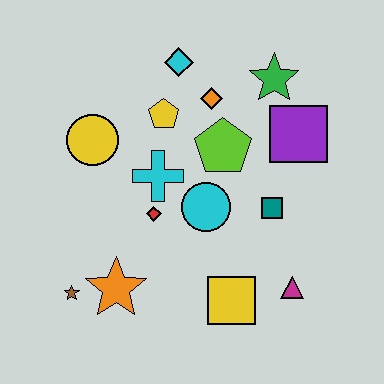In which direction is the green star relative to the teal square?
The green star is above the teal square.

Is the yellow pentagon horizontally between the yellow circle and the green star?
Yes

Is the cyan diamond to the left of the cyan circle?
Yes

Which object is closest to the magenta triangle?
The yellow square is closest to the magenta triangle.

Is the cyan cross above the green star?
No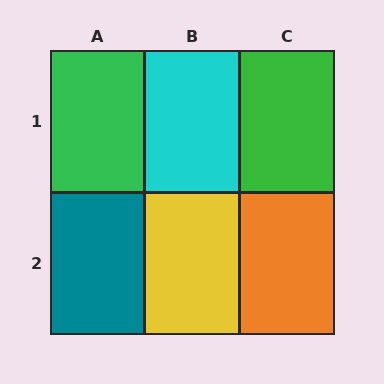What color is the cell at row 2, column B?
Yellow.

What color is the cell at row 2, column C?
Orange.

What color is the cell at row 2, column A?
Teal.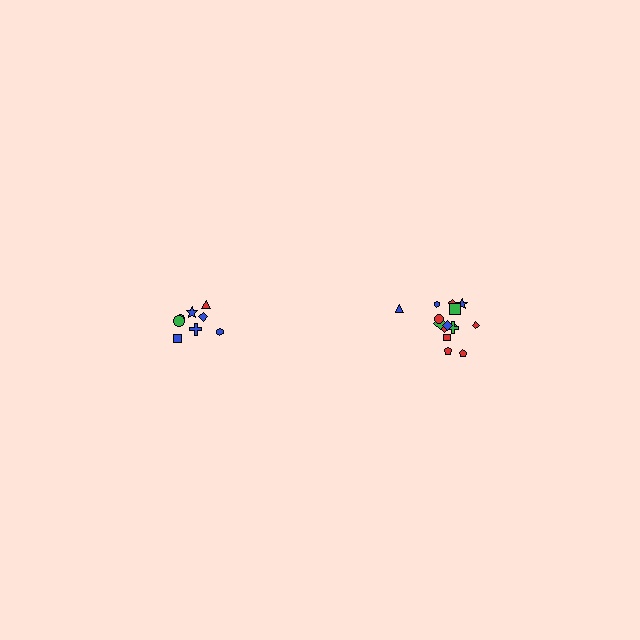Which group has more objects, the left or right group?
The right group.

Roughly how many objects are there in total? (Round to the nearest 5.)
Roughly 25 objects in total.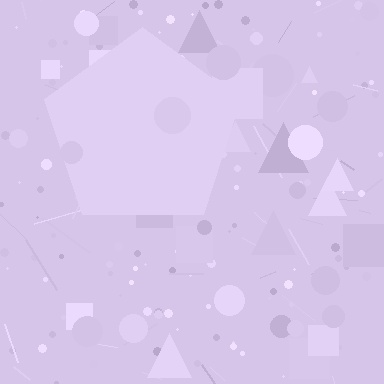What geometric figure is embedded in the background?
A pentagon is embedded in the background.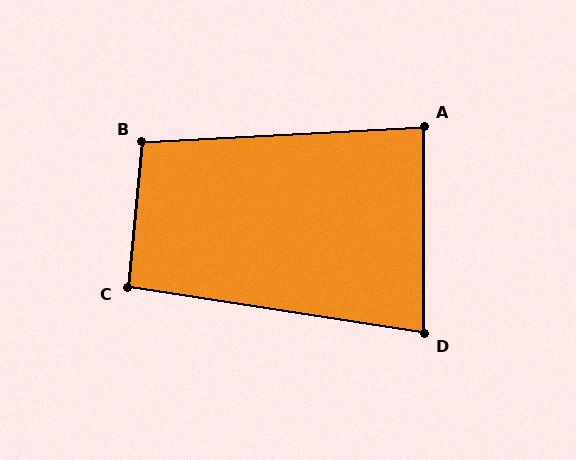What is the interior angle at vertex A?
Approximately 87 degrees (approximately right).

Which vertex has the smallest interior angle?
D, at approximately 81 degrees.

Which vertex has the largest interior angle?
B, at approximately 99 degrees.